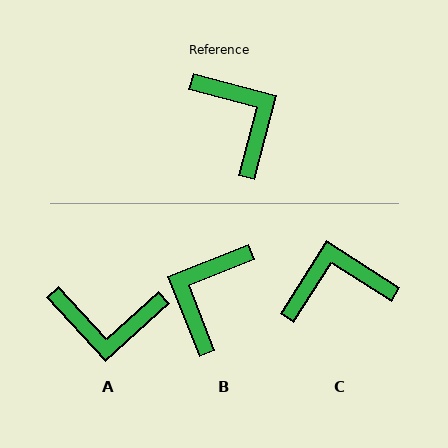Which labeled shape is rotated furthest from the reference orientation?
B, about 126 degrees away.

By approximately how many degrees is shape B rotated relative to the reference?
Approximately 126 degrees counter-clockwise.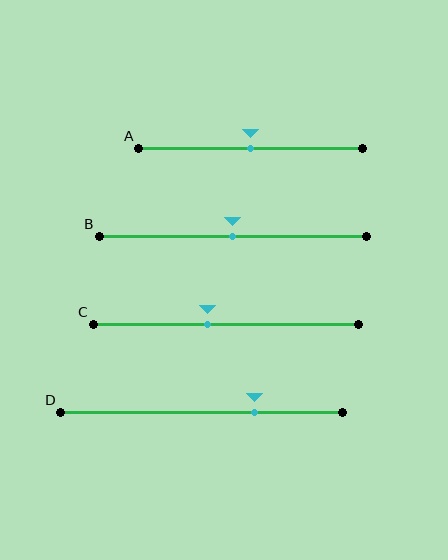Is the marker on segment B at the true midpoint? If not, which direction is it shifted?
Yes, the marker on segment B is at the true midpoint.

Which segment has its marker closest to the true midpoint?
Segment A has its marker closest to the true midpoint.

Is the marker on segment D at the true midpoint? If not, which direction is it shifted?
No, the marker on segment D is shifted to the right by about 19% of the segment length.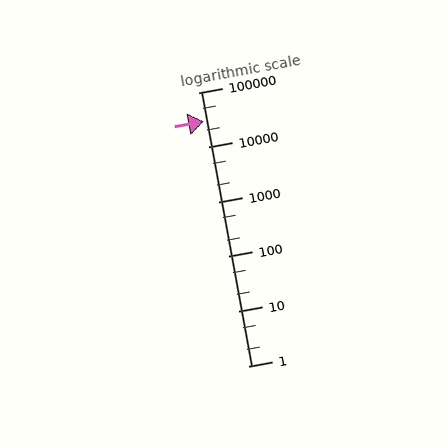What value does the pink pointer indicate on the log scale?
The pointer indicates approximately 30000.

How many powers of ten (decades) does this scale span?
The scale spans 5 decades, from 1 to 100000.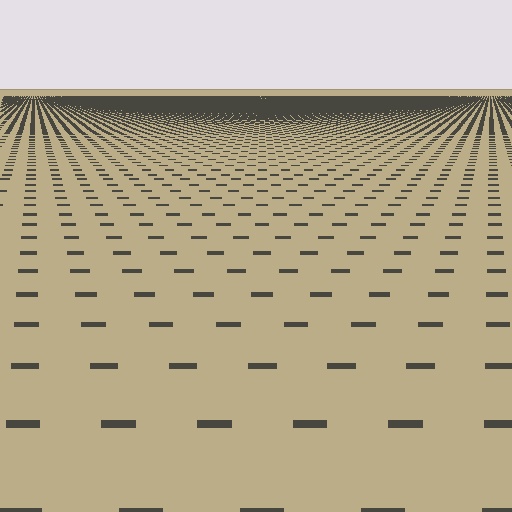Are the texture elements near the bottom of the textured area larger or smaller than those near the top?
Larger. Near the bottom, elements are closer to the viewer and appear at a bigger on-screen size.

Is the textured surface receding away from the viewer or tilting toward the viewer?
The surface is receding away from the viewer. Texture elements get smaller and denser toward the top.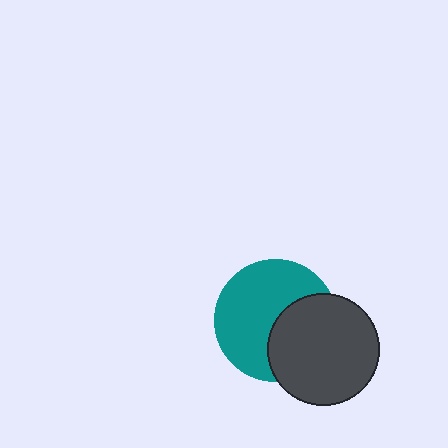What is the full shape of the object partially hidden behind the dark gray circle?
The partially hidden object is a teal circle.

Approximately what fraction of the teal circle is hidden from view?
Roughly 38% of the teal circle is hidden behind the dark gray circle.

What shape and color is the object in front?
The object in front is a dark gray circle.